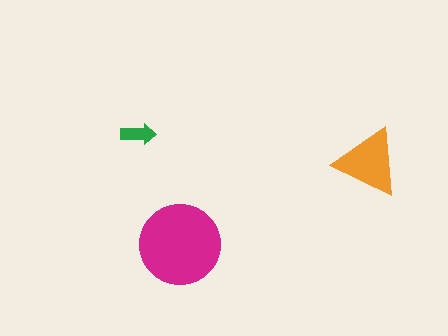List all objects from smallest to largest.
The green arrow, the orange triangle, the magenta circle.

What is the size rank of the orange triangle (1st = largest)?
2nd.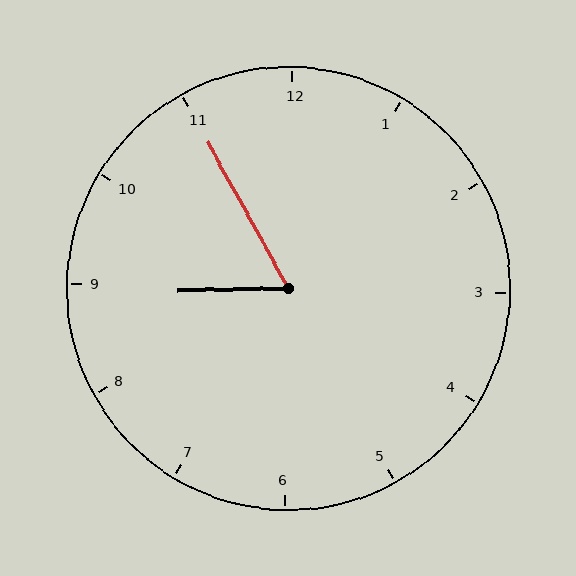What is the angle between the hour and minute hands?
Approximately 62 degrees.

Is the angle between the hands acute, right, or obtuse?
It is acute.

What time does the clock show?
8:55.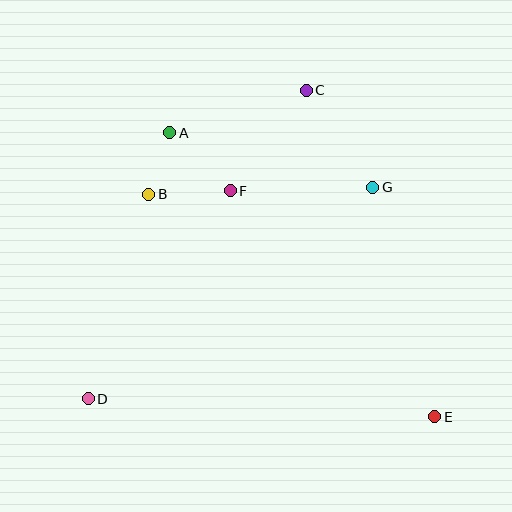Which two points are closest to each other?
Points A and B are closest to each other.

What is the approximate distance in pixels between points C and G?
The distance between C and G is approximately 117 pixels.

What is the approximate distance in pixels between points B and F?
The distance between B and F is approximately 82 pixels.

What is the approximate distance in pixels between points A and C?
The distance between A and C is approximately 143 pixels.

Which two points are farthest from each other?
Points A and E are farthest from each other.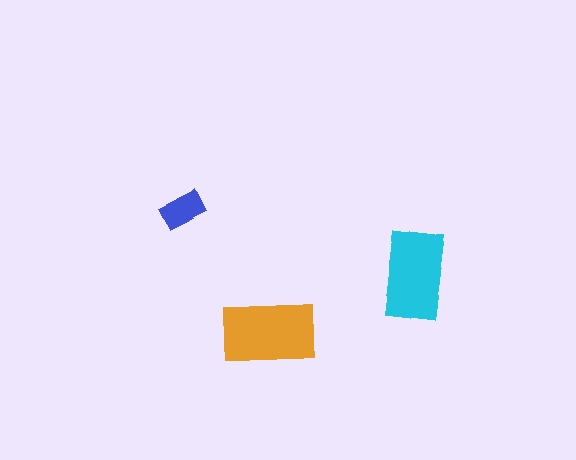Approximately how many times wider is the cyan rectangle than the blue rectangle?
About 2 times wider.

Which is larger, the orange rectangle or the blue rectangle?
The orange one.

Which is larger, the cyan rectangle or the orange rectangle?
The orange one.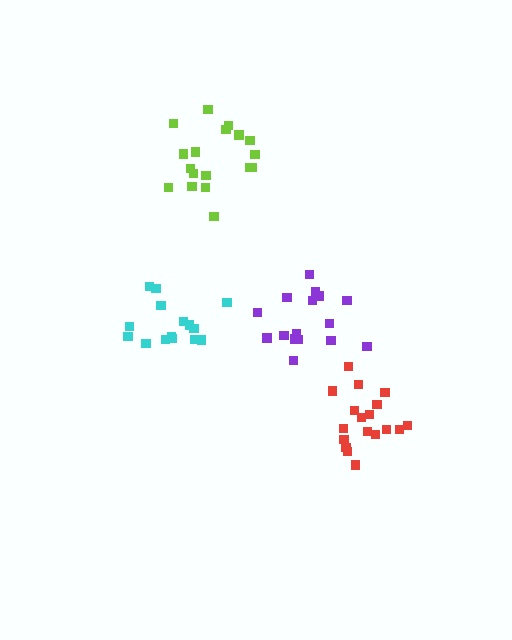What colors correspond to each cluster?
The clusters are colored: cyan, lime, red, purple.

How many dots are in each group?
Group 1: 15 dots, Group 2: 18 dots, Group 3: 18 dots, Group 4: 16 dots (67 total).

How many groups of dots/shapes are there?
There are 4 groups.